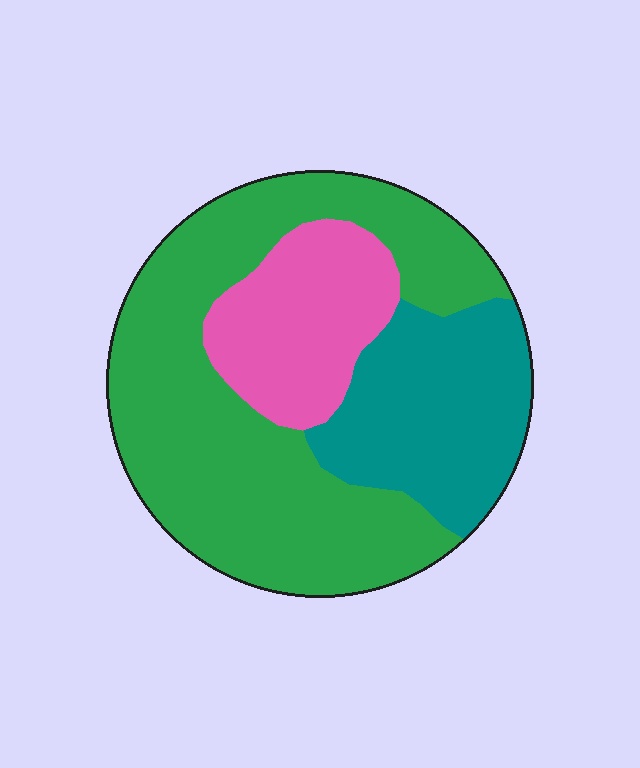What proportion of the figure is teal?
Teal covers about 25% of the figure.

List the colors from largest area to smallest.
From largest to smallest: green, teal, pink.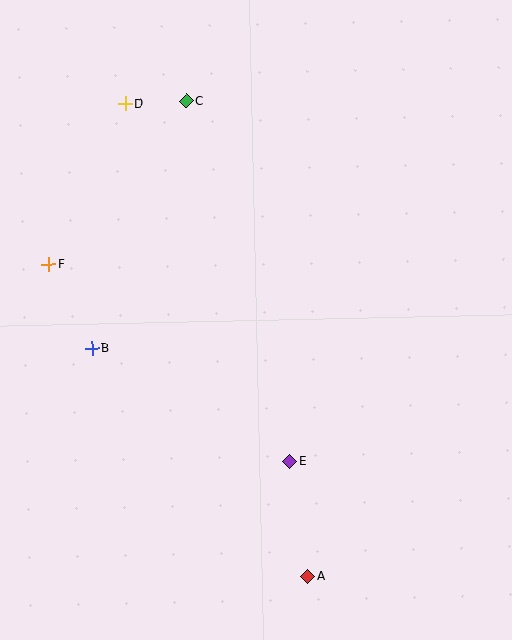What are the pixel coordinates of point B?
Point B is at (92, 348).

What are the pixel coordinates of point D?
Point D is at (125, 104).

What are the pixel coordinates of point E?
Point E is at (290, 462).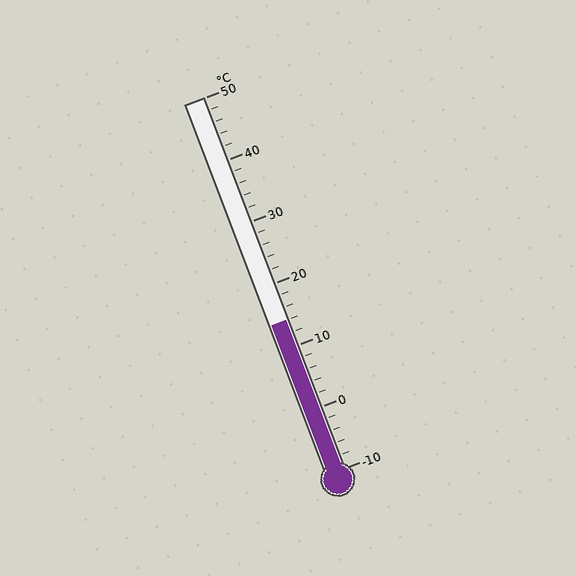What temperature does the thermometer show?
The thermometer shows approximately 14°C.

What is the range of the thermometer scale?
The thermometer scale ranges from -10°C to 50°C.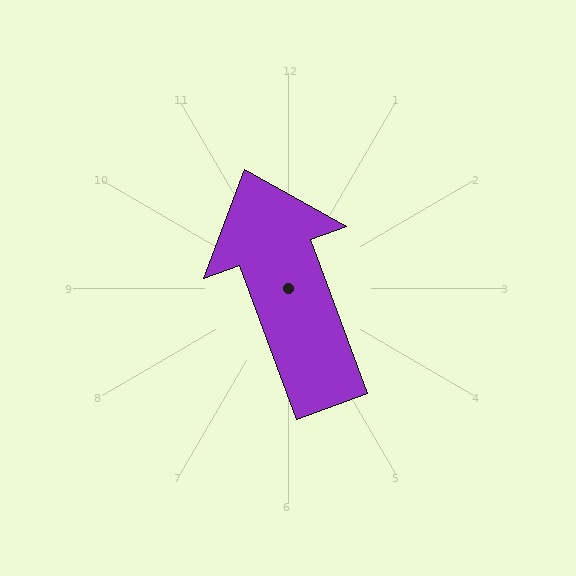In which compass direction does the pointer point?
North.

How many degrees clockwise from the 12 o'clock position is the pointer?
Approximately 340 degrees.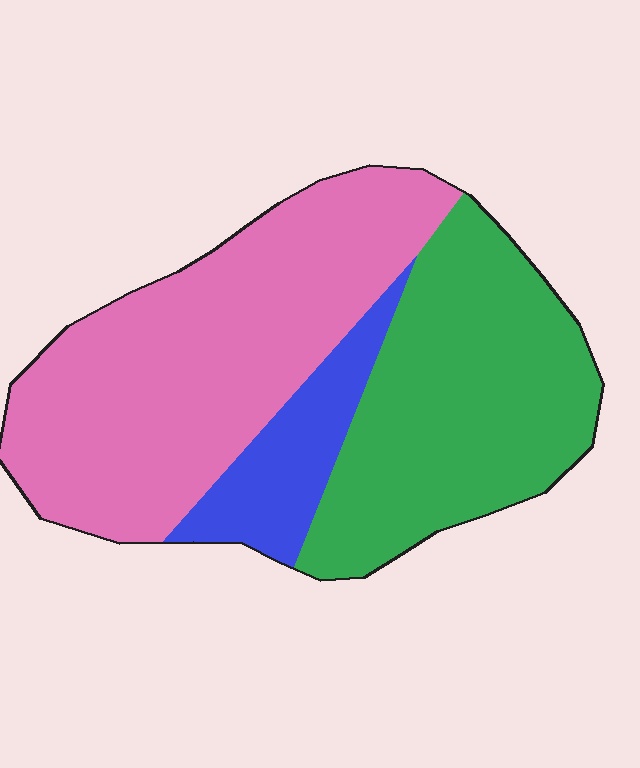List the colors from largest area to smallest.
From largest to smallest: pink, green, blue.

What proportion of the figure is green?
Green covers 38% of the figure.